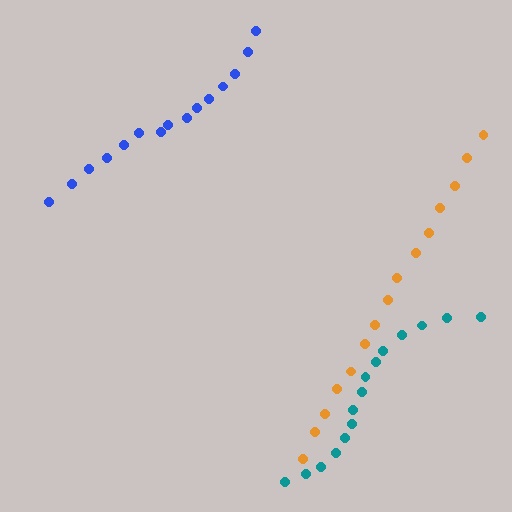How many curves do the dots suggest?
There are 3 distinct paths.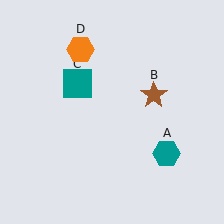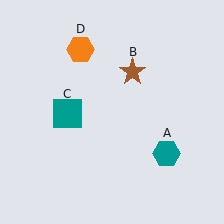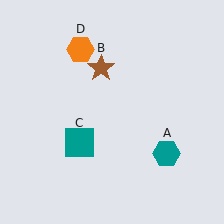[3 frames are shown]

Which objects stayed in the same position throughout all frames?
Teal hexagon (object A) and orange hexagon (object D) remained stationary.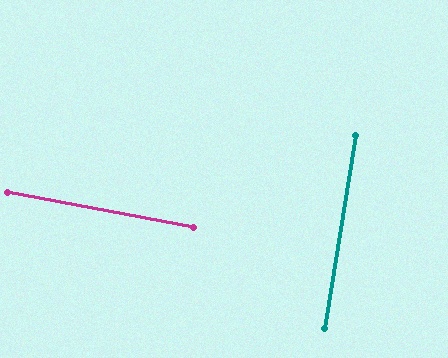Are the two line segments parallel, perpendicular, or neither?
Perpendicular — they meet at approximately 88°.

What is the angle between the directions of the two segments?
Approximately 88 degrees.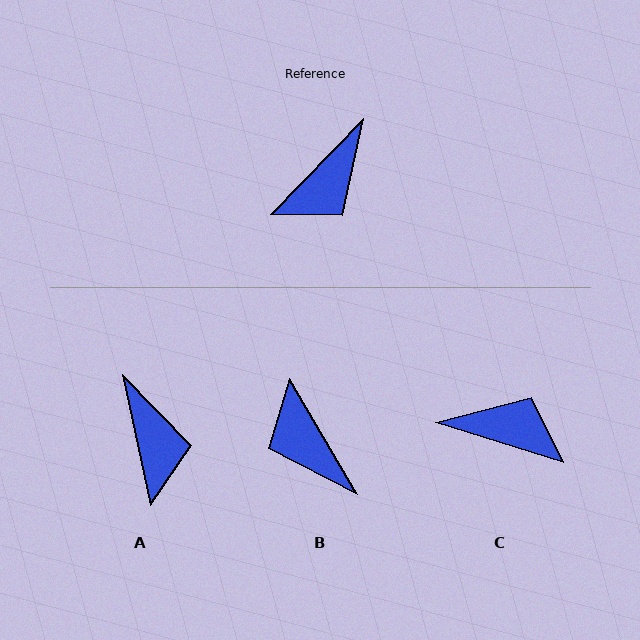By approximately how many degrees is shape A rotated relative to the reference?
Approximately 56 degrees counter-clockwise.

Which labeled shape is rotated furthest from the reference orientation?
C, about 117 degrees away.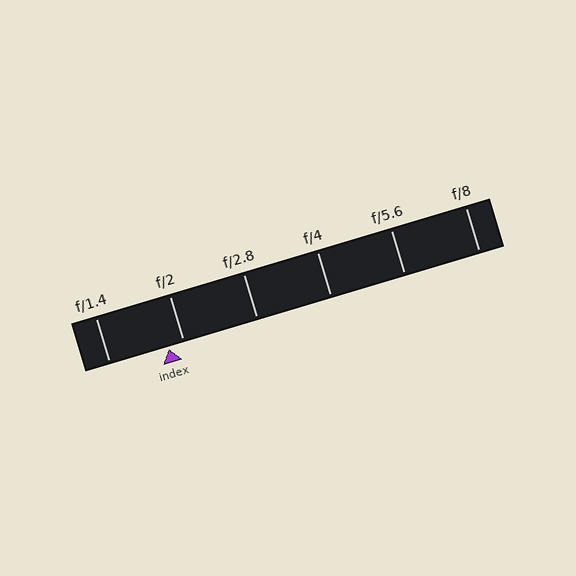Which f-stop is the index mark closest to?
The index mark is closest to f/2.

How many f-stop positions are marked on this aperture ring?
There are 6 f-stop positions marked.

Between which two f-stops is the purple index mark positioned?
The index mark is between f/1.4 and f/2.